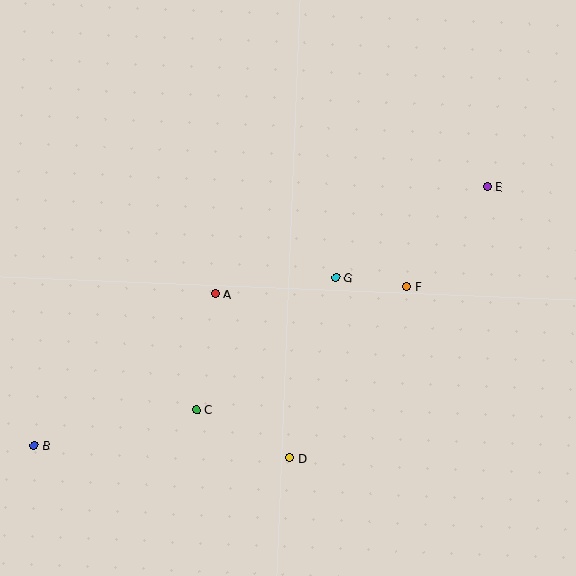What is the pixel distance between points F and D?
The distance between F and D is 207 pixels.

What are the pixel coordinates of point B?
Point B is at (34, 446).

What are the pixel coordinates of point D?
Point D is at (290, 458).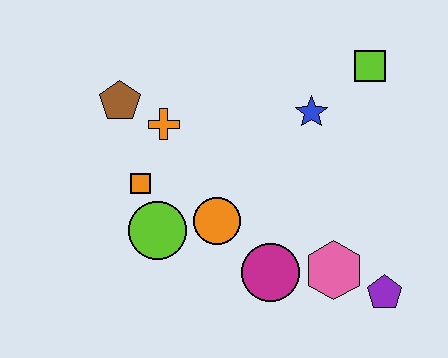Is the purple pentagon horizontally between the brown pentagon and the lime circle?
No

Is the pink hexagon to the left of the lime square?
Yes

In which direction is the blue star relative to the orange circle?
The blue star is above the orange circle.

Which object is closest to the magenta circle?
The pink hexagon is closest to the magenta circle.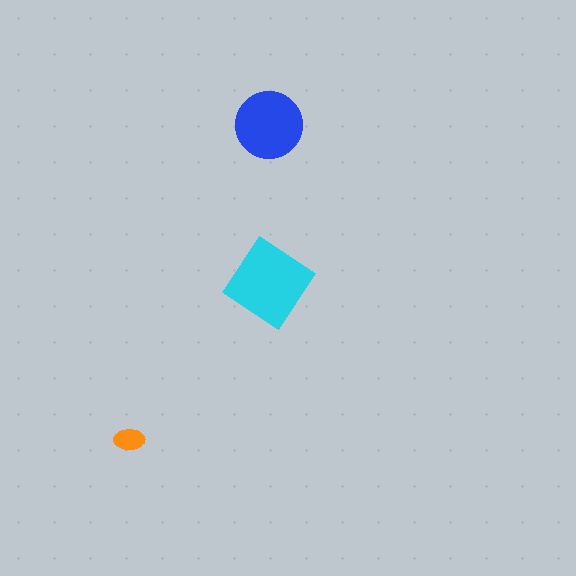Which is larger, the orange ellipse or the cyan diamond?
The cyan diamond.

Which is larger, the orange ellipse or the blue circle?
The blue circle.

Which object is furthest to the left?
The orange ellipse is leftmost.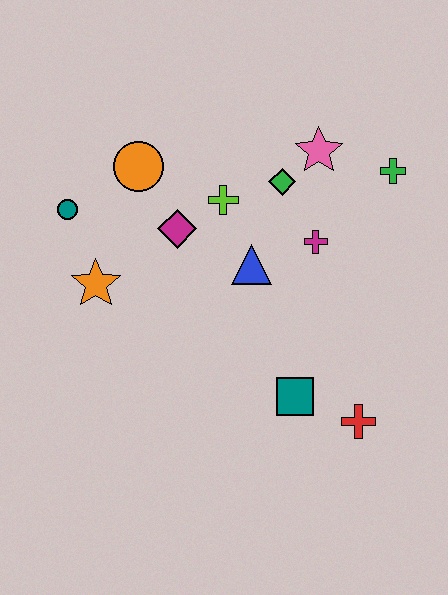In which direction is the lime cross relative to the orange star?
The lime cross is to the right of the orange star.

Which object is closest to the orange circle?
The magenta diamond is closest to the orange circle.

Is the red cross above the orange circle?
No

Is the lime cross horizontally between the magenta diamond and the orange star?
No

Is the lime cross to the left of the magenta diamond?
No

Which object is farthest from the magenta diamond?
The red cross is farthest from the magenta diamond.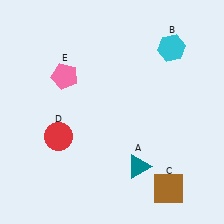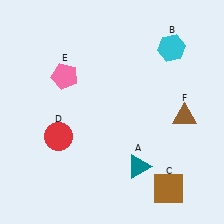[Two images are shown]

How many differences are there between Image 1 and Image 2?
There is 1 difference between the two images.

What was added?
A brown triangle (F) was added in Image 2.